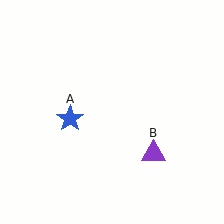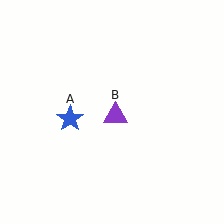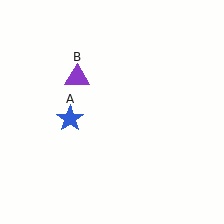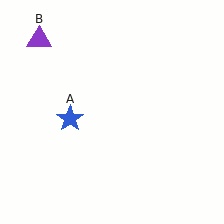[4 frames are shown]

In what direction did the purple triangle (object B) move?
The purple triangle (object B) moved up and to the left.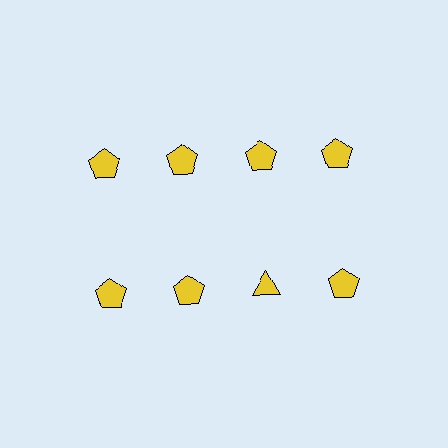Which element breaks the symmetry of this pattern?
The yellow triangle in the second row, center column breaks the symmetry. All other shapes are yellow pentagons.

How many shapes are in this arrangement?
There are 8 shapes arranged in a grid pattern.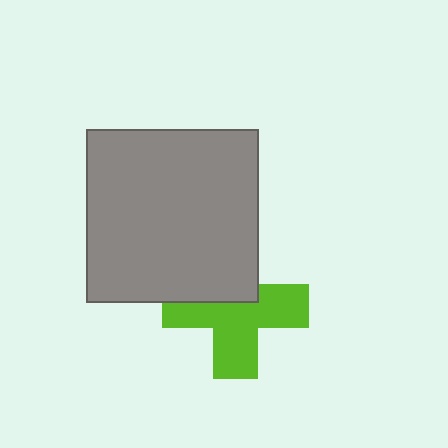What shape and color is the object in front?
The object in front is a gray square.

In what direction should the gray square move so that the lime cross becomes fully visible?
The gray square should move up. That is the shortest direction to clear the overlap and leave the lime cross fully visible.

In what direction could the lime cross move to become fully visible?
The lime cross could move down. That would shift it out from behind the gray square entirely.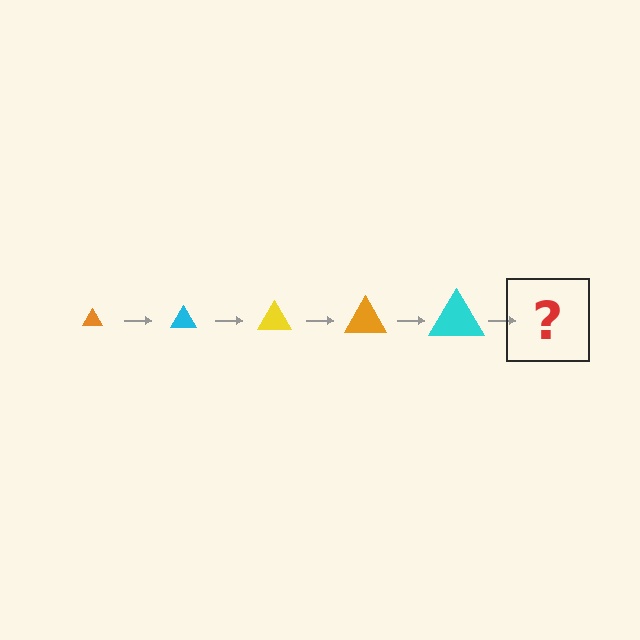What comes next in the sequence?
The next element should be a yellow triangle, larger than the previous one.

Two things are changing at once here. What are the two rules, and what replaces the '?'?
The two rules are that the triangle grows larger each step and the color cycles through orange, cyan, and yellow. The '?' should be a yellow triangle, larger than the previous one.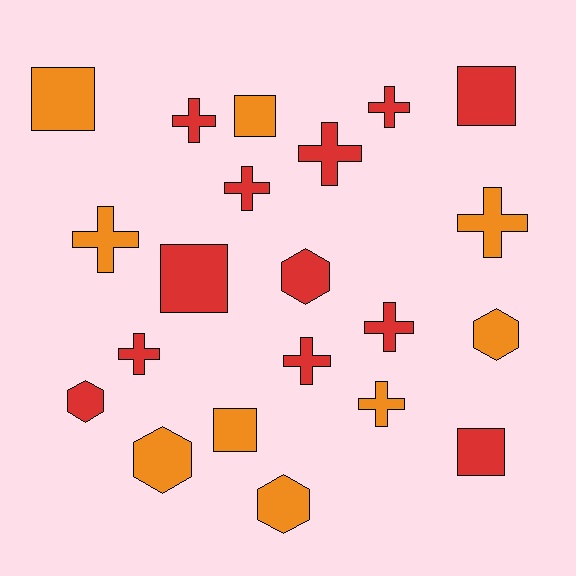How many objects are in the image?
There are 21 objects.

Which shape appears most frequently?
Cross, with 10 objects.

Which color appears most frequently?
Red, with 12 objects.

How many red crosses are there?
There are 7 red crosses.